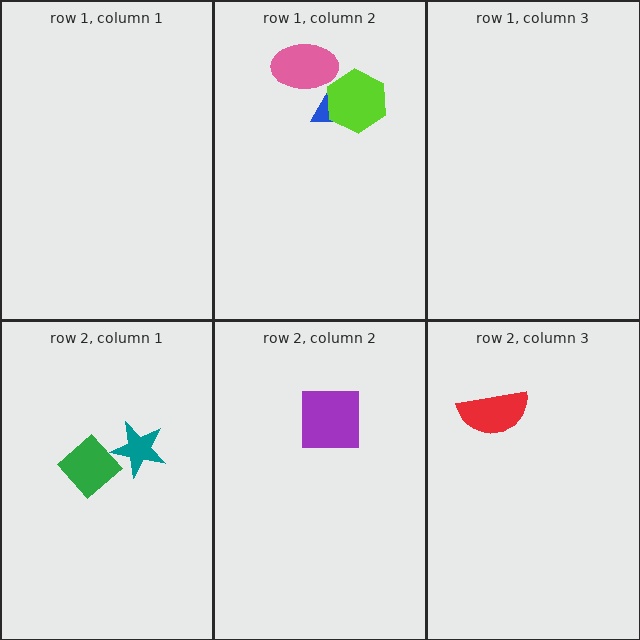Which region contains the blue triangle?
The row 1, column 2 region.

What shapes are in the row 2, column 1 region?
The green diamond, the teal star.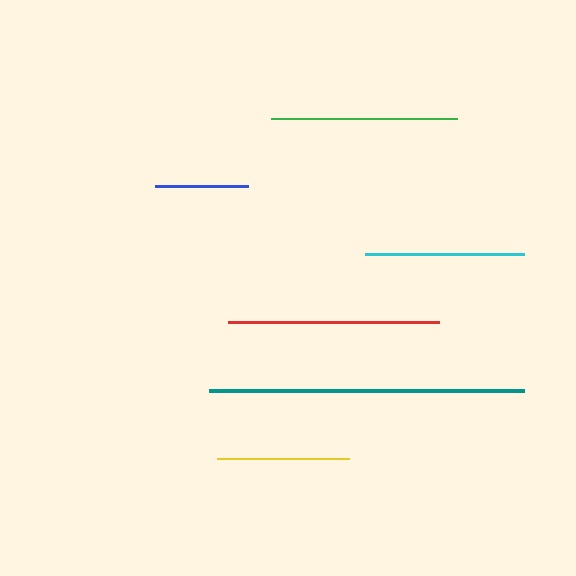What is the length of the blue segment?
The blue segment is approximately 93 pixels long.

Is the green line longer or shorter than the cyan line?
The green line is longer than the cyan line.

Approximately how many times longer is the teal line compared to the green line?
The teal line is approximately 1.7 times the length of the green line.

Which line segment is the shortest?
The blue line is the shortest at approximately 93 pixels.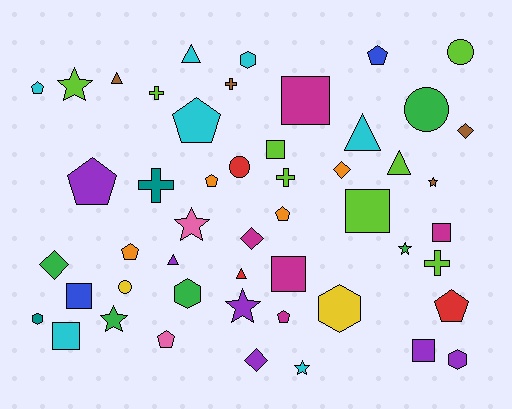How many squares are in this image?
There are 8 squares.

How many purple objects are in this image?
There are 6 purple objects.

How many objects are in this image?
There are 50 objects.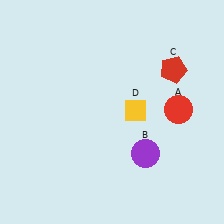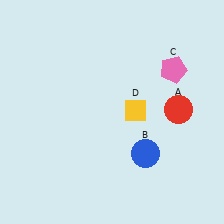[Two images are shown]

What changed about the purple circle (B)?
In Image 1, B is purple. In Image 2, it changed to blue.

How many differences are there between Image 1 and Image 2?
There are 2 differences between the two images.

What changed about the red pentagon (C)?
In Image 1, C is red. In Image 2, it changed to pink.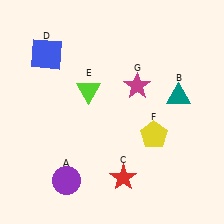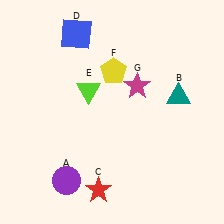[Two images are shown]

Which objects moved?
The objects that moved are: the red star (C), the blue square (D), the yellow pentagon (F).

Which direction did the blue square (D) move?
The blue square (D) moved right.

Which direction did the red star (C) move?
The red star (C) moved left.